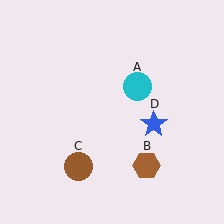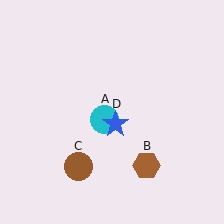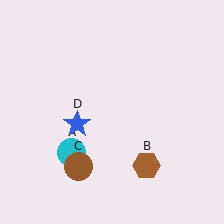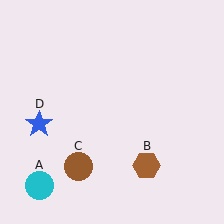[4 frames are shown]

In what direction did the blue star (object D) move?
The blue star (object D) moved left.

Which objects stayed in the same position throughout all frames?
Brown hexagon (object B) and brown circle (object C) remained stationary.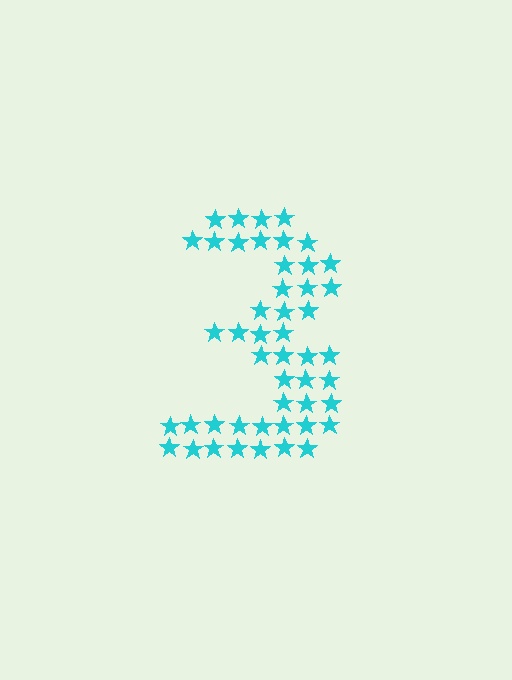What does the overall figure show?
The overall figure shows the digit 3.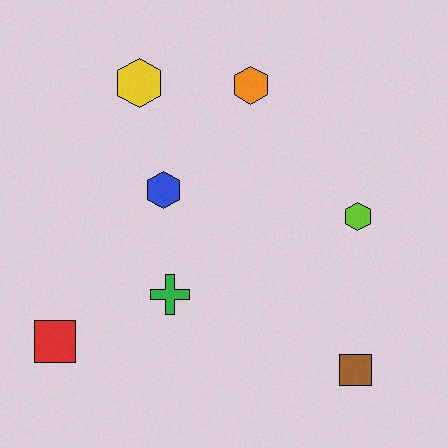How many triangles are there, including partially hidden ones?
There are no triangles.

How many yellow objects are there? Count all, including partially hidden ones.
There is 1 yellow object.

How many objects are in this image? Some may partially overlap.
There are 7 objects.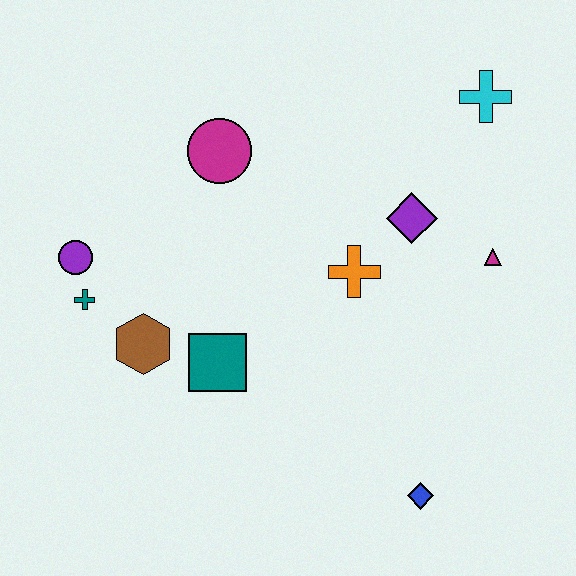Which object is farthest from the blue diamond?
The purple circle is farthest from the blue diamond.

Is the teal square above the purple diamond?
No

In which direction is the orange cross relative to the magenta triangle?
The orange cross is to the left of the magenta triangle.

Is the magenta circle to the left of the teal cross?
No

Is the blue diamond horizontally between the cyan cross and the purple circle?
Yes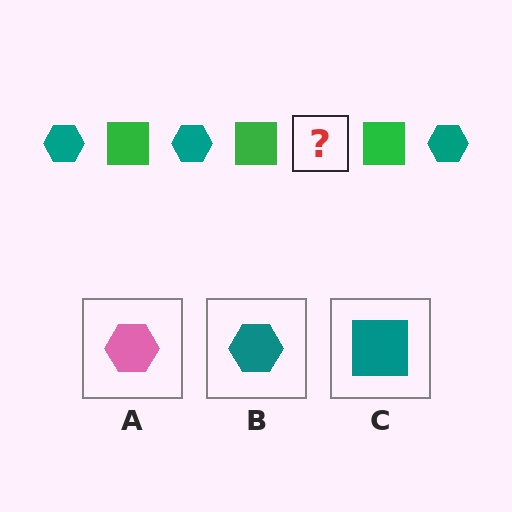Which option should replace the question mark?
Option B.